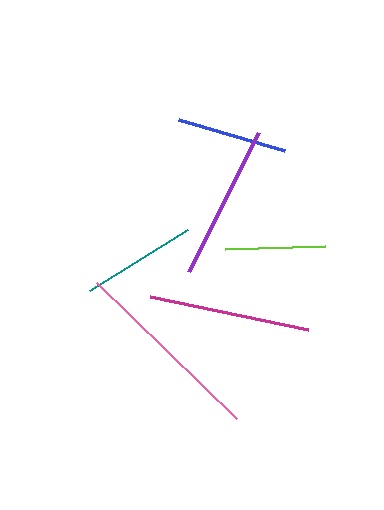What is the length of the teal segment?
The teal segment is approximately 115 pixels long.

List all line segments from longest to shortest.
From longest to shortest: pink, magenta, purple, teal, blue, lime.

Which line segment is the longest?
The pink line is the longest at approximately 195 pixels.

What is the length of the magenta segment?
The magenta segment is approximately 162 pixels long.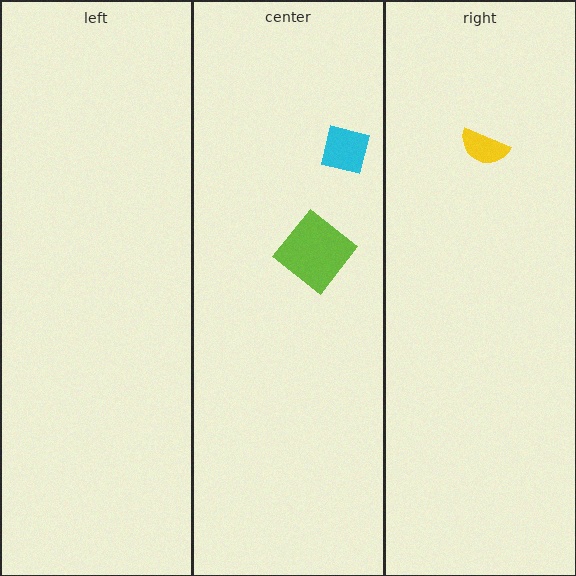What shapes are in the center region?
The cyan square, the lime diamond.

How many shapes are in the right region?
1.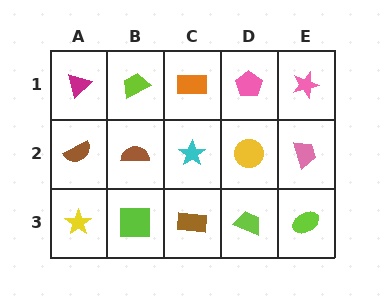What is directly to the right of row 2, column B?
A cyan star.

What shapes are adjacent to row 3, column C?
A cyan star (row 2, column C), a lime square (row 3, column B), a lime trapezoid (row 3, column D).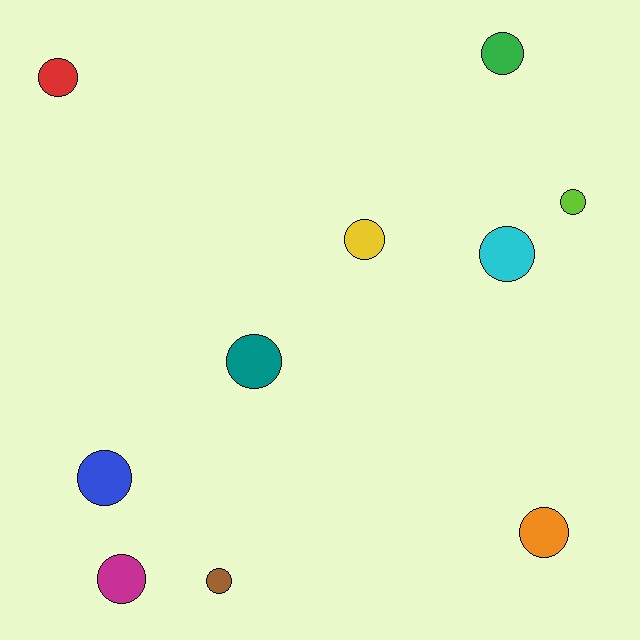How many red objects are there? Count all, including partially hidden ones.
There is 1 red object.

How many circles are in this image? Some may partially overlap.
There are 10 circles.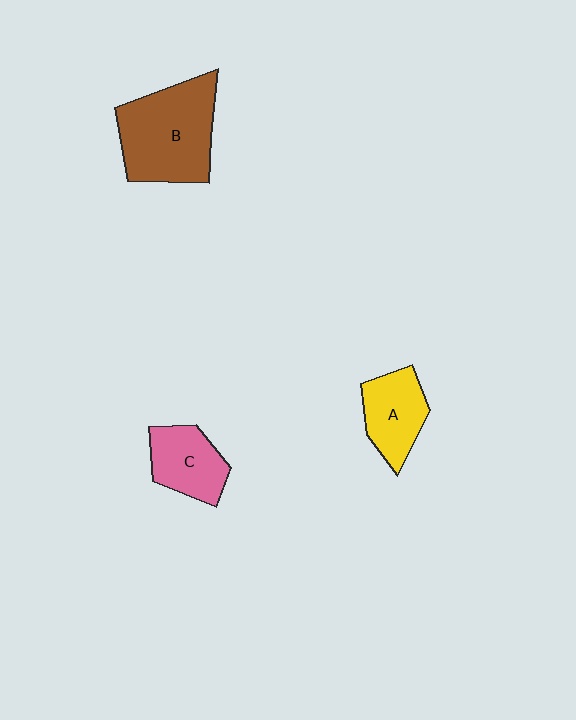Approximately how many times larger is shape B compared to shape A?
Approximately 1.8 times.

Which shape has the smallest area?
Shape C (pink).